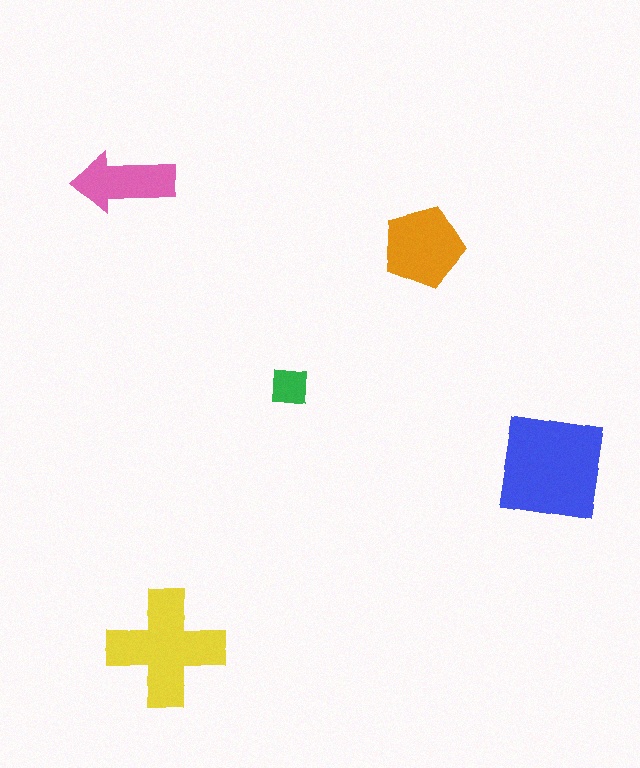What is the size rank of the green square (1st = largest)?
5th.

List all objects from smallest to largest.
The green square, the pink arrow, the orange pentagon, the yellow cross, the blue square.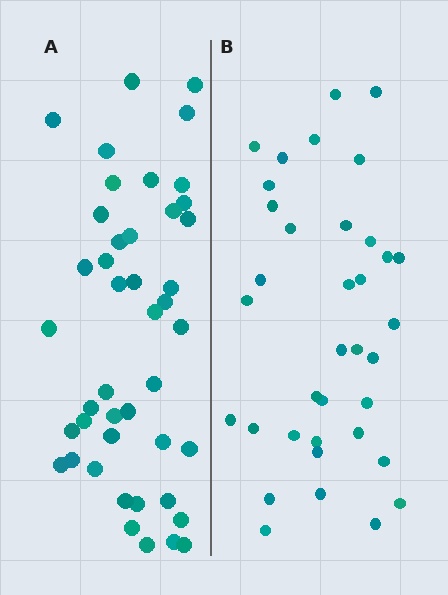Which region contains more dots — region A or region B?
Region A (the left region) has more dots.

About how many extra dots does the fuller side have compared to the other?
Region A has roughly 8 or so more dots than region B.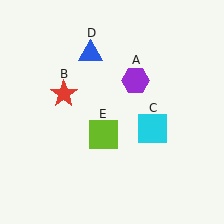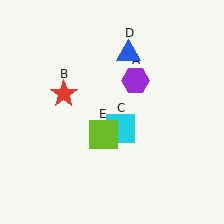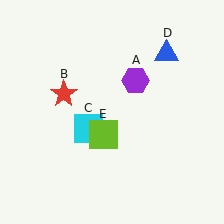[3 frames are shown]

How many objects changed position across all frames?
2 objects changed position: cyan square (object C), blue triangle (object D).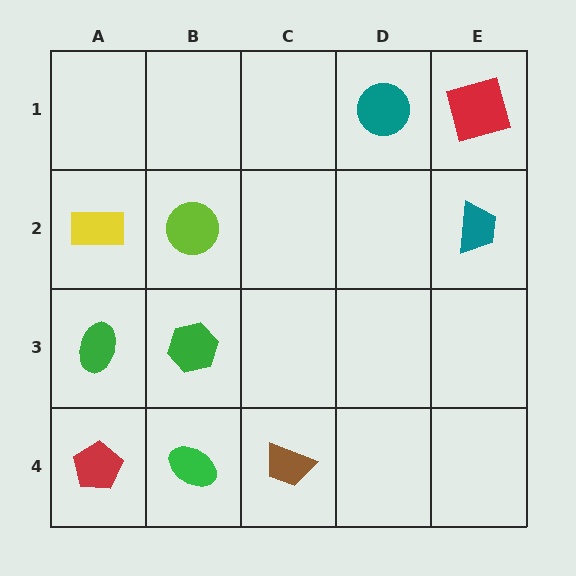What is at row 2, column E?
A teal trapezoid.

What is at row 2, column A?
A yellow rectangle.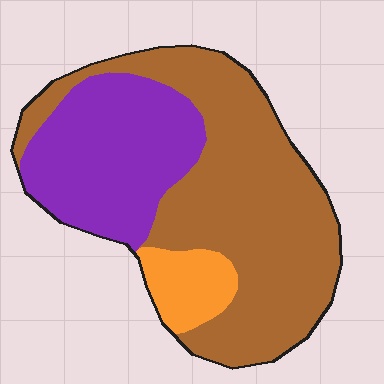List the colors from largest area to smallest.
From largest to smallest: brown, purple, orange.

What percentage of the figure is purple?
Purple takes up about one third (1/3) of the figure.